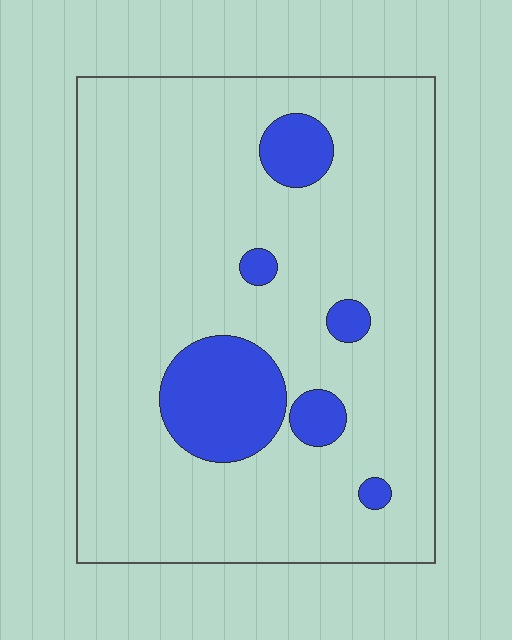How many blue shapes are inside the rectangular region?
6.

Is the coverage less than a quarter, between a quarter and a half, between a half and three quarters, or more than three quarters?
Less than a quarter.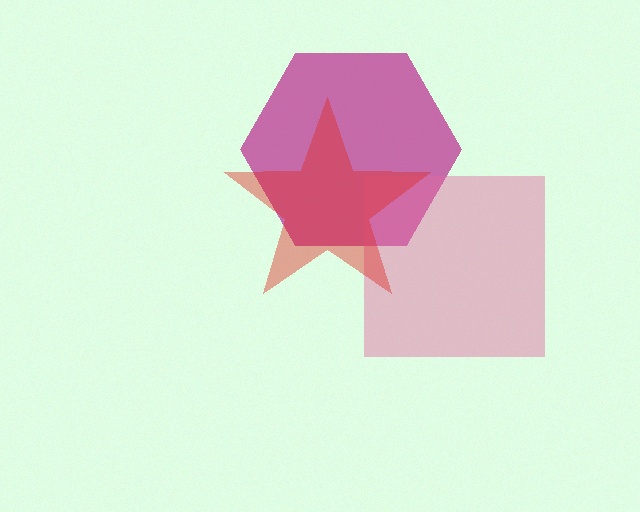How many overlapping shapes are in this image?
There are 3 overlapping shapes in the image.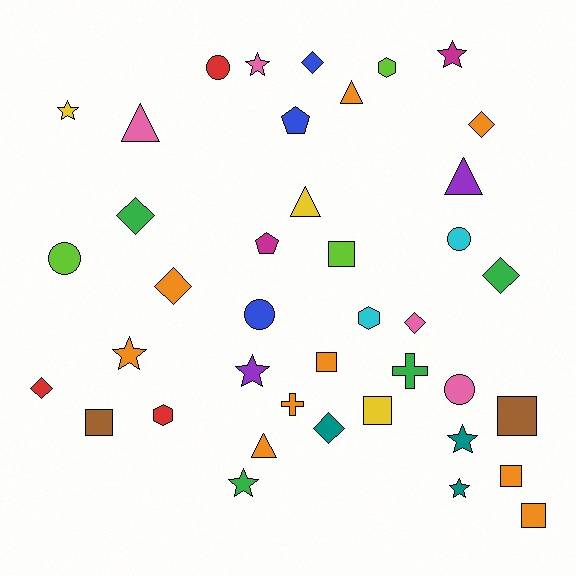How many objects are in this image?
There are 40 objects.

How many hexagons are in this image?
There are 3 hexagons.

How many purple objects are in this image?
There are 2 purple objects.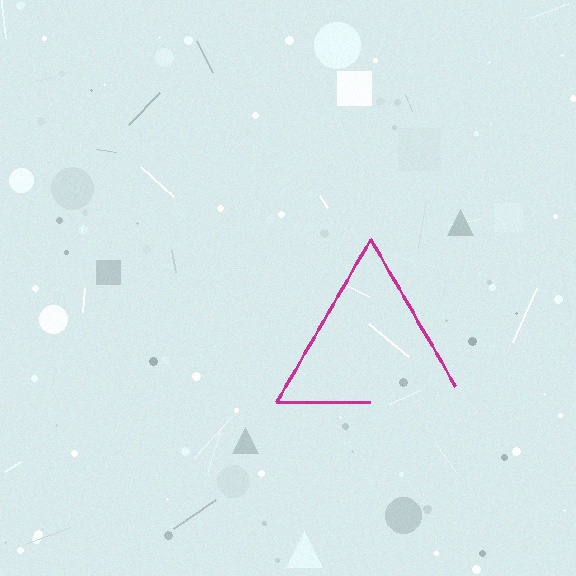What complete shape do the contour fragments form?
The contour fragments form a triangle.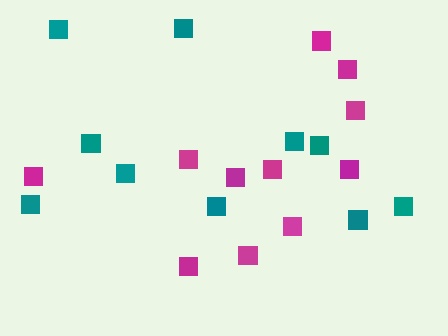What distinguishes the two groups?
There are 2 groups: one group of magenta squares (11) and one group of teal squares (10).